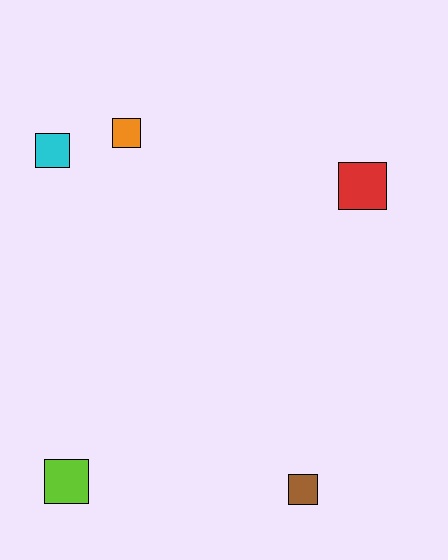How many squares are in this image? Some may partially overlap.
There are 5 squares.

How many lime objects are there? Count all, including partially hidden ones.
There is 1 lime object.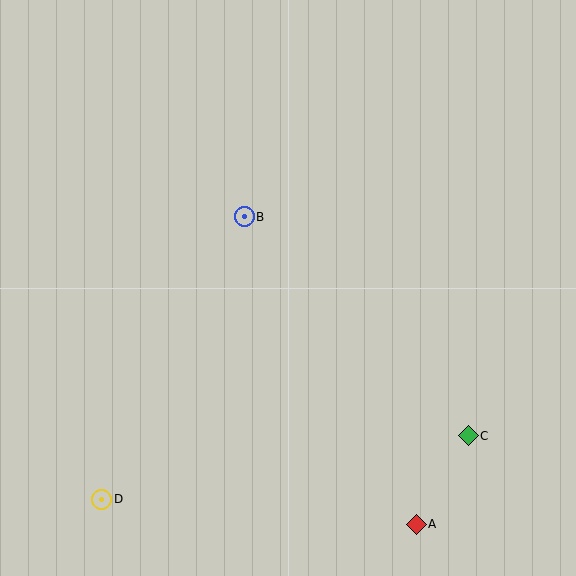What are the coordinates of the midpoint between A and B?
The midpoint between A and B is at (330, 370).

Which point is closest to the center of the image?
Point B at (244, 217) is closest to the center.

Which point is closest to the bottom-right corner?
Point A is closest to the bottom-right corner.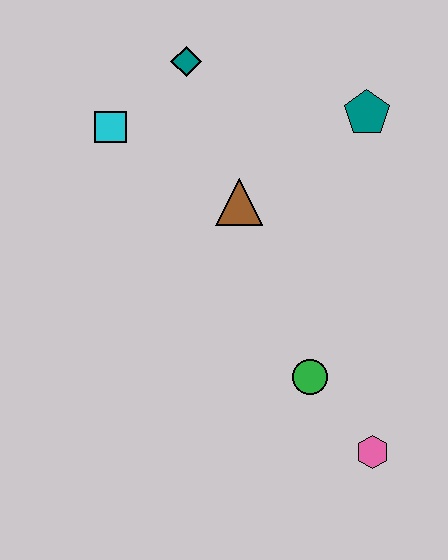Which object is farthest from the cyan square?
The pink hexagon is farthest from the cyan square.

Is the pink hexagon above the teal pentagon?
No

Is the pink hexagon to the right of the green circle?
Yes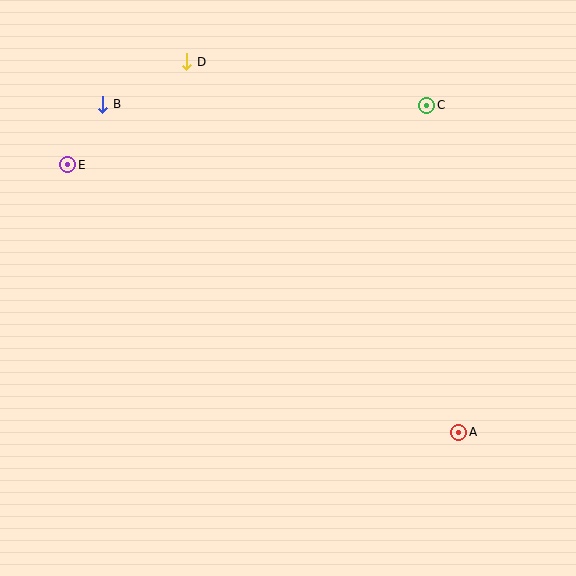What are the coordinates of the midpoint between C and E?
The midpoint between C and E is at (247, 135).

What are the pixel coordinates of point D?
Point D is at (187, 62).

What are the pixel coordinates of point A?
Point A is at (459, 432).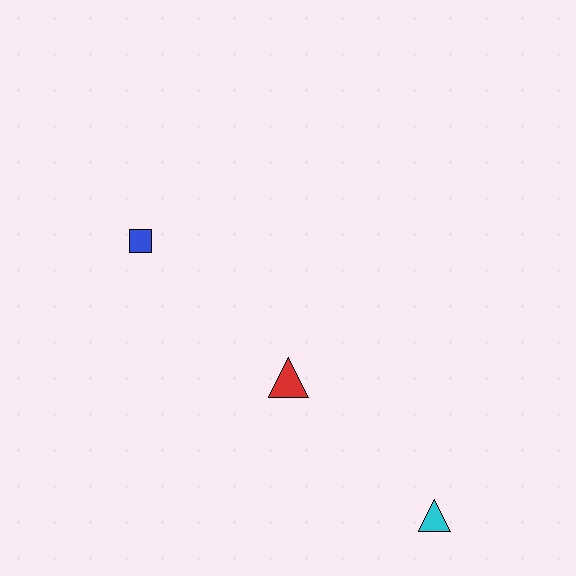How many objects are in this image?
There are 3 objects.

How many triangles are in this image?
There are 2 triangles.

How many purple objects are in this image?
There are no purple objects.